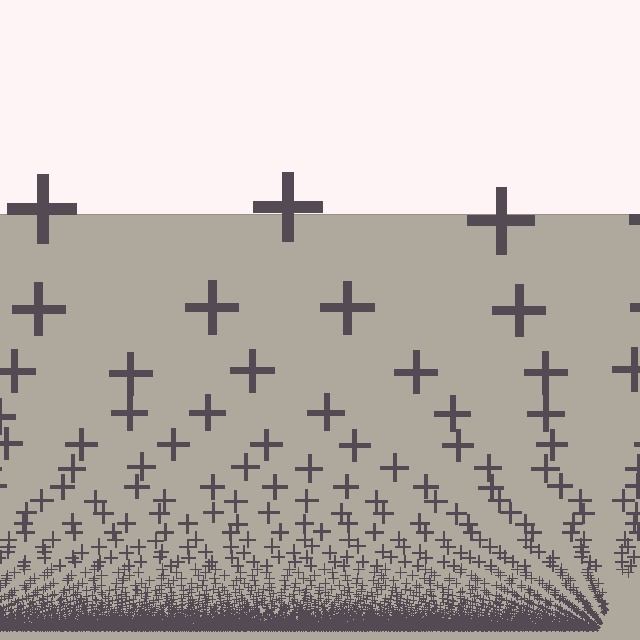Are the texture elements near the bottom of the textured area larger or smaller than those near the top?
Smaller. The gradient is inverted — elements near the bottom are smaller and denser.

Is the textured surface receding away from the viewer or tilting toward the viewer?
The surface appears to tilt toward the viewer. Texture elements get larger and sparser toward the top.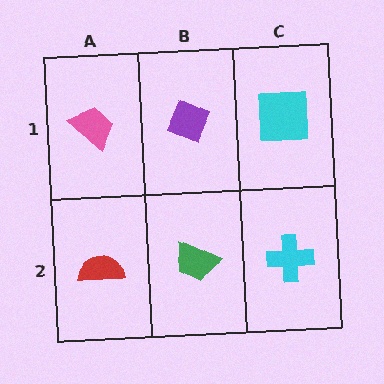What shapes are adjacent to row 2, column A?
A pink trapezoid (row 1, column A), a green trapezoid (row 2, column B).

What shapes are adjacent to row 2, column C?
A cyan square (row 1, column C), a green trapezoid (row 2, column B).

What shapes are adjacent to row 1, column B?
A green trapezoid (row 2, column B), a pink trapezoid (row 1, column A), a cyan square (row 1, column C).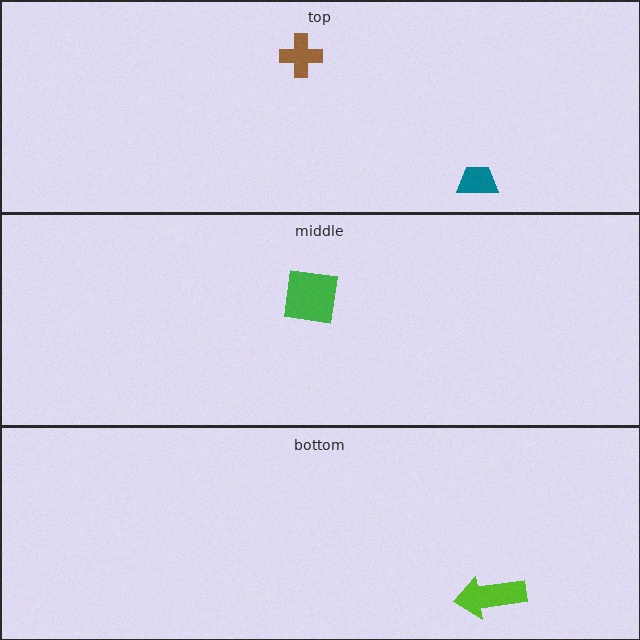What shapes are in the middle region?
The green square.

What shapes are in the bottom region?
The lime arrow.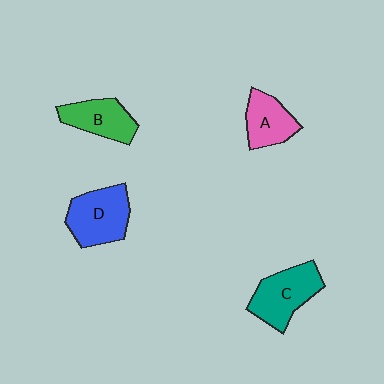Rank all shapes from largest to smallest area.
From largest to smallest: D (blue), C (teal), B (green), A (pink).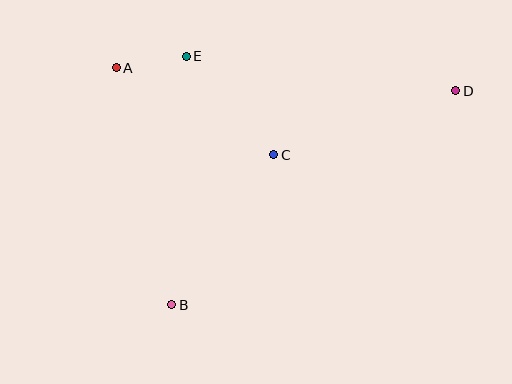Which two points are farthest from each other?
Points B and D are farthest from each other.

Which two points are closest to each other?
Points A and E are closest to each other.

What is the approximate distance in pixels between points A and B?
The distance between A and B is approximately 244 pixels.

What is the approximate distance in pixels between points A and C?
The distance between A and C is approximately 180 pixels.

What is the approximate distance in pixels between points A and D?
The distance between A and D is approximately 340 pixels.